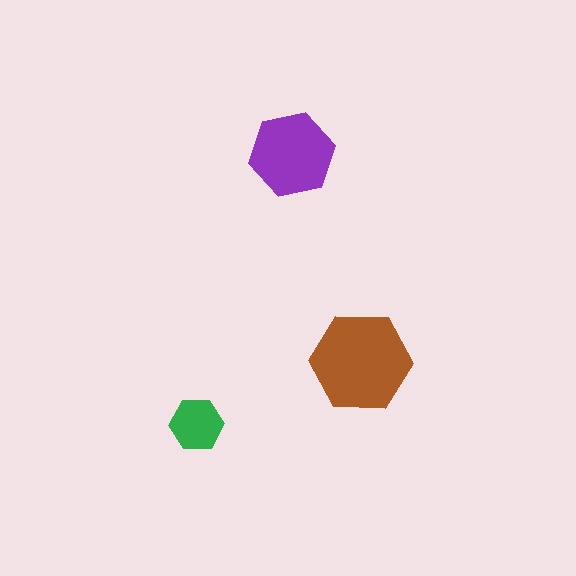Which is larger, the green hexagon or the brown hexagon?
The brown one.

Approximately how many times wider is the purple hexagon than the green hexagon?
About 1.5 times wider.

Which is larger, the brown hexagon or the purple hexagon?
The brown one.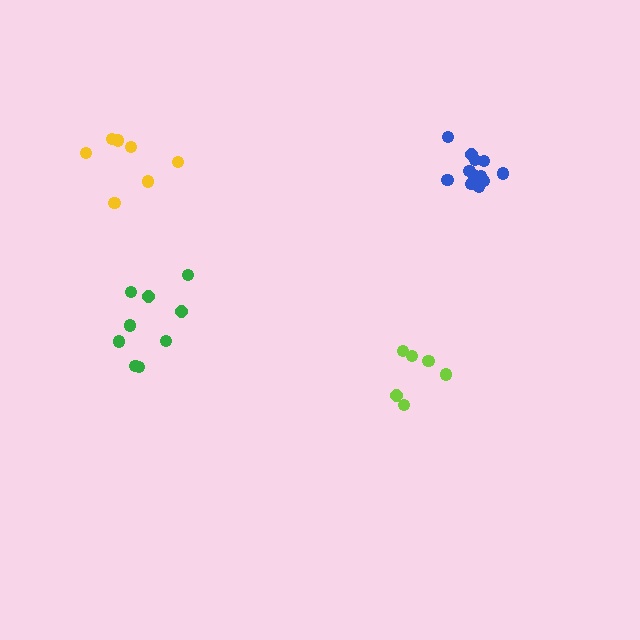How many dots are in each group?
Group 1: 9 dots, Group 2: 6 dots, Group 3: 7 dots, Group 4: 12 dots (34 total).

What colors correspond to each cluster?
The clusters are colored: green, lime, yellow, blue.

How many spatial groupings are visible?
There are 4 spatial groupings.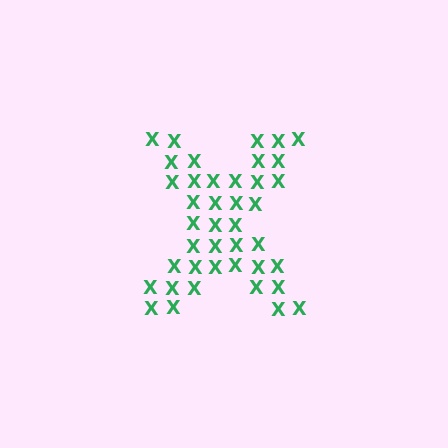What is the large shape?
The large shape is the letter X.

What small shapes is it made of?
It is made of small letter X's.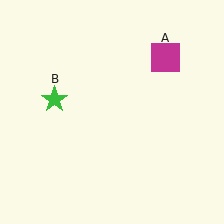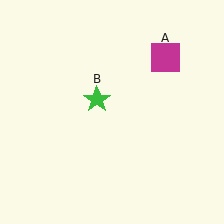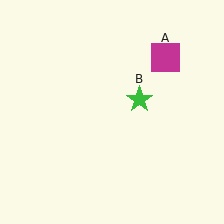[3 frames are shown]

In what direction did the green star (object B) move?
The green star (object B) moved right.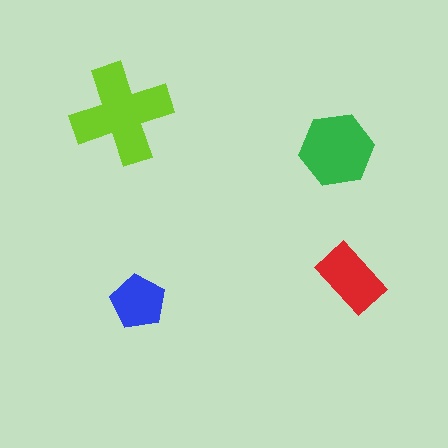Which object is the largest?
The lime cross.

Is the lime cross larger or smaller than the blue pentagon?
Larger.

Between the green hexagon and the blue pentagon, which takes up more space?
The green hexagon.